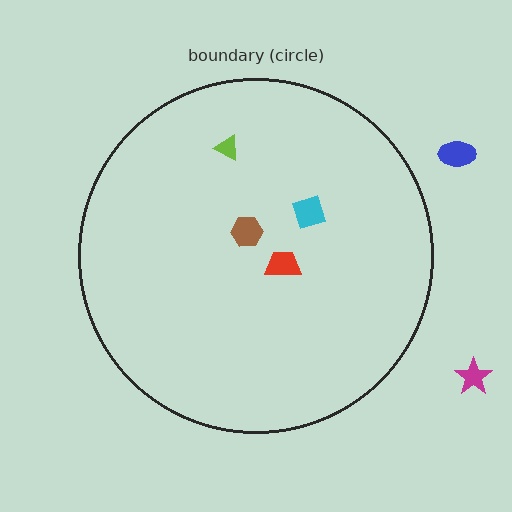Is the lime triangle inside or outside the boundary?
Inside.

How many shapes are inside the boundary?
4 inside, 2 outside.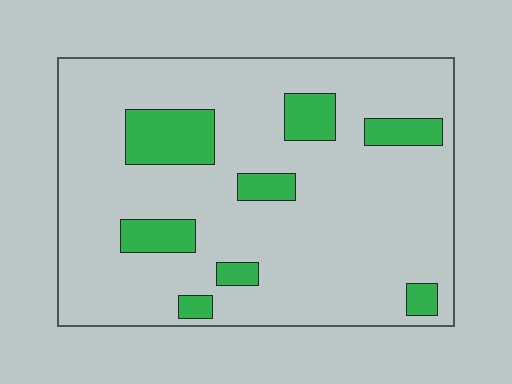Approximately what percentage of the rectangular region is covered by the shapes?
Approximately 15%.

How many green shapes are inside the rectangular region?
8.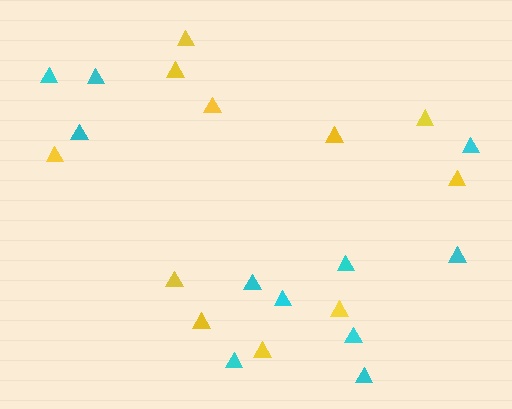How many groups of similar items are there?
There are 2 groups: one group of cyan triangles (11) and one group of yellow triangles (11).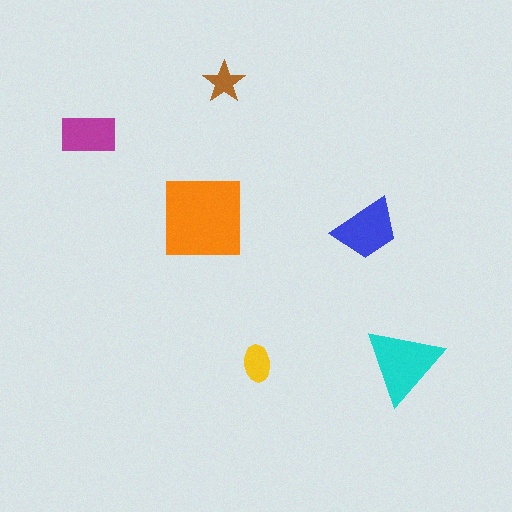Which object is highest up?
The brown star is topmost.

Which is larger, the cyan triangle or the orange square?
The orange square.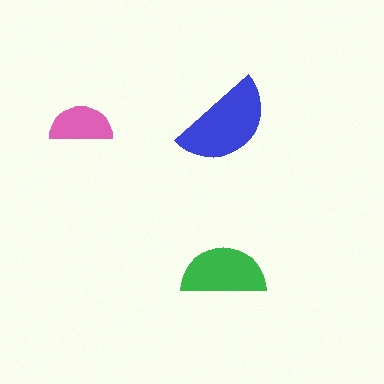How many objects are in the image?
There are 3 objects in the image.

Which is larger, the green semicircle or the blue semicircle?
The blue one.